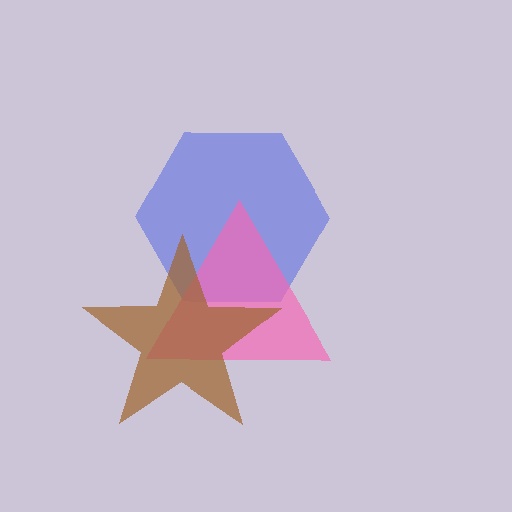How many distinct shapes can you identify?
There are 3 distinct shapes: a blue hexagon, a pink triangle, a brown star.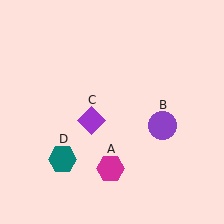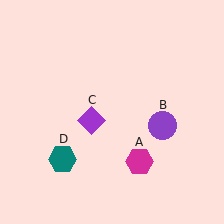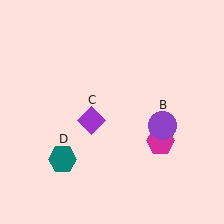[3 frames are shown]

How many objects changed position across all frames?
1 object changed position: magenta hexagon (object A).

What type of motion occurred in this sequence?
The magenta hexagon (object A) rotated counterclockwise around the center of the scene.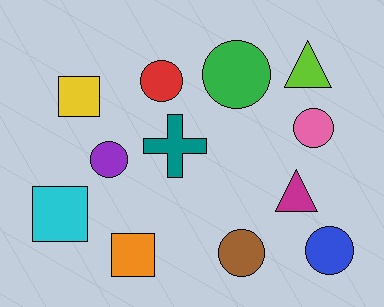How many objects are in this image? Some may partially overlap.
There are 12 objects.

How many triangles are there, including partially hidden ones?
There are 2 triangles.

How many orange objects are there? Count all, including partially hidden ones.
There is 1 orange object.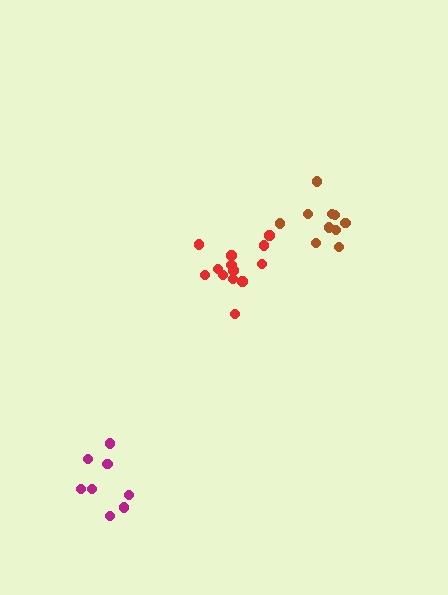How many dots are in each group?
Group 1: 8 dots, Group 2: 13 dots, Group 3: 10 dots (31 total).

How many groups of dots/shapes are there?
There are 3 groups.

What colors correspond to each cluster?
The clusters are colored: magenta, red, brown.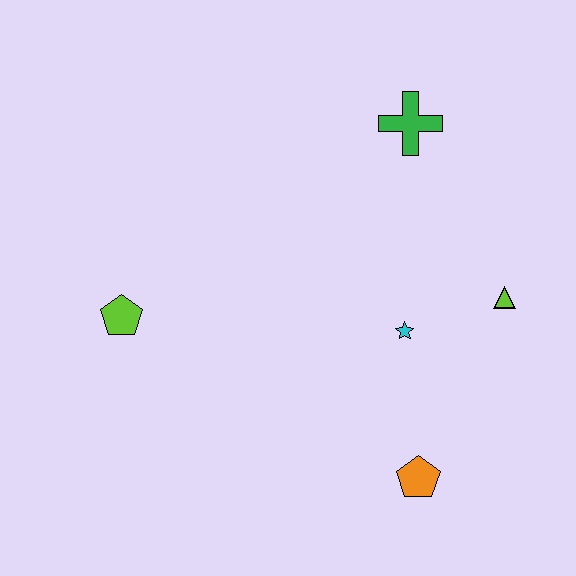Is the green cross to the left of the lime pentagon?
No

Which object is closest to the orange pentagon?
The cyan star is closest to the orange pentagon.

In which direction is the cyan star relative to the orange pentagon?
The cyan star is above the orange pentagon.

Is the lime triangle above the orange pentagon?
Yes